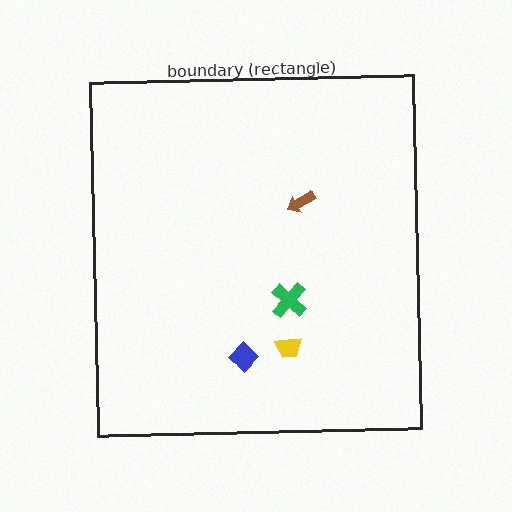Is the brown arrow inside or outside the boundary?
Inside.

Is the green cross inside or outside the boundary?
Inside.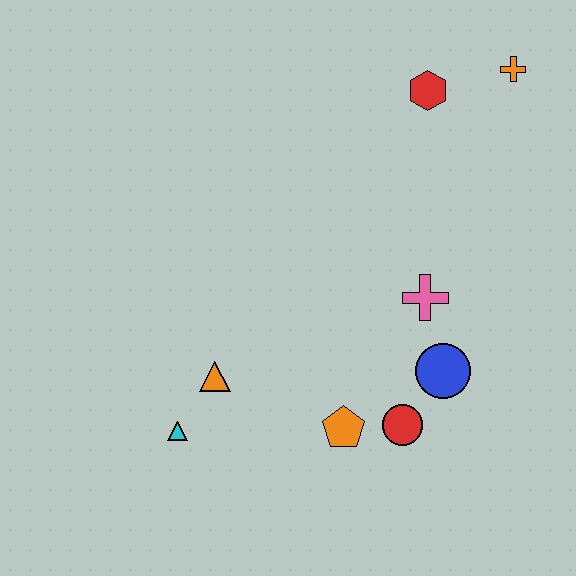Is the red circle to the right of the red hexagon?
No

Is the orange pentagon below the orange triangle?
Yes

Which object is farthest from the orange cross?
The cyan triangle is farthest from the orange cross.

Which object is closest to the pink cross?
The blue circle is closest to the pink cross.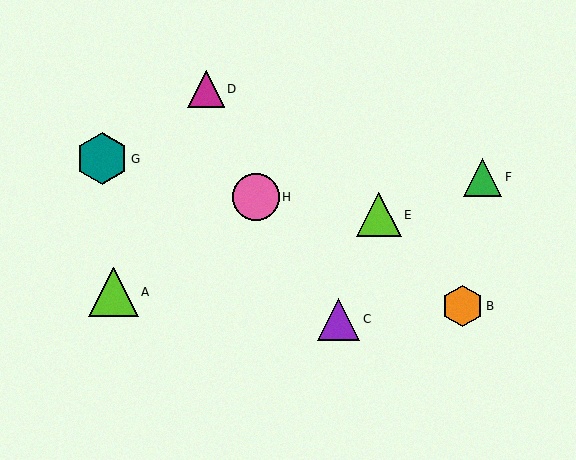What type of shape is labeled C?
Shape C is a purple triangle.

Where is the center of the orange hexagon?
The center of the orange hexagon is at (462, 306).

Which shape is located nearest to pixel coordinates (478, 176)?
The green triangle (labeled F) at (483, 177) is nearest to that location.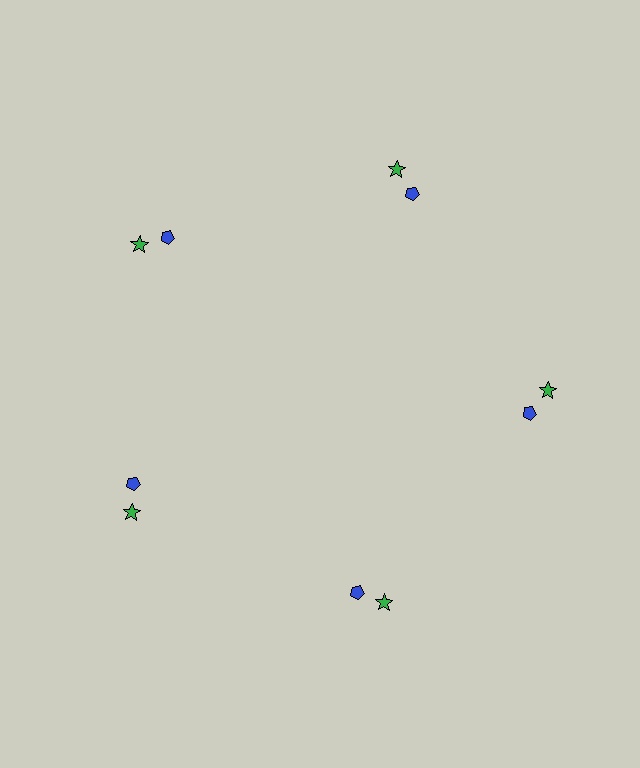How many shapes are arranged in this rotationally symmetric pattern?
There are 10 shapes, arranged in 5 groups of 2.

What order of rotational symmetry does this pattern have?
This pattern has 5-fold rotational symmetry.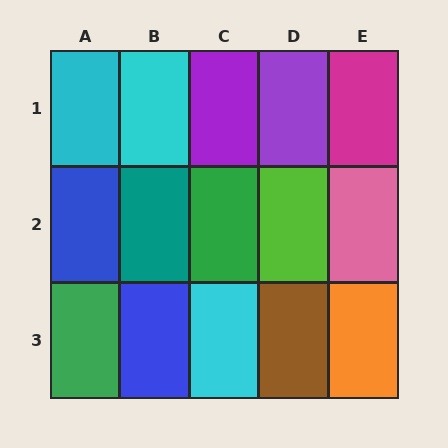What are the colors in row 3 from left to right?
Green, blue, cyan, brown, orange.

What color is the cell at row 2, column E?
Pink.